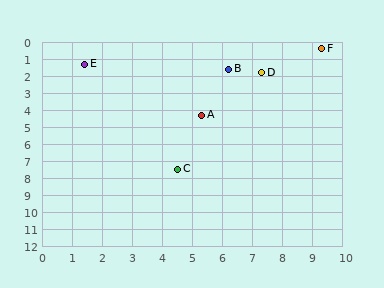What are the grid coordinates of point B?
Point B is at approximately (6.2, 1.6).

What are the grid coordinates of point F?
Point F is at approximately (9.3, 0.4).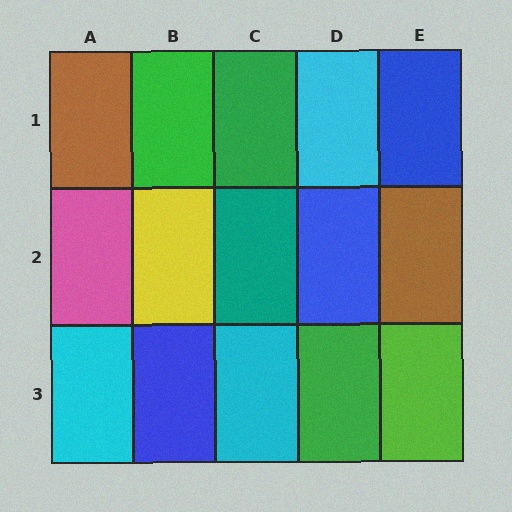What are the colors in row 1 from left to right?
Brown, green, green, cyan, blue.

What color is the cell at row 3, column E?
Lime.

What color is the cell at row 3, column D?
Green.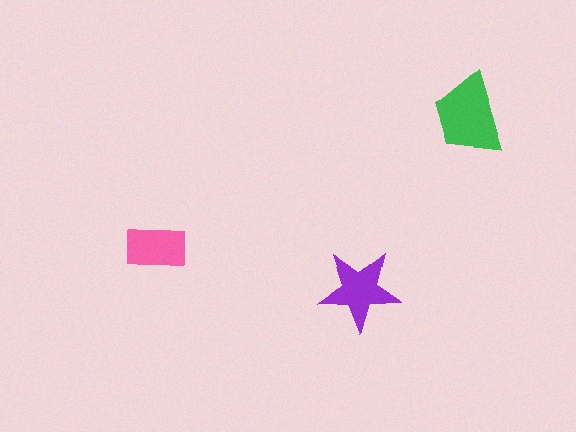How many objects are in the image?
There are 3 objects in the image.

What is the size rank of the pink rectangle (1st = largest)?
3rd.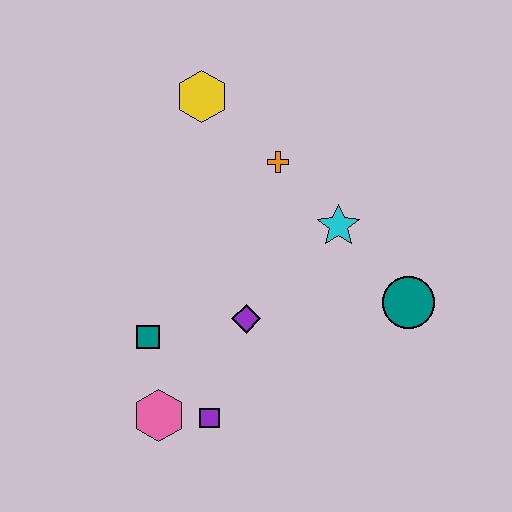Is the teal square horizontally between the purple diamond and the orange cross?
No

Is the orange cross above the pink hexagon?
Yes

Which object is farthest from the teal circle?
The yellow hexagon is farthest from the teal circle.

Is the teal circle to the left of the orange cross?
No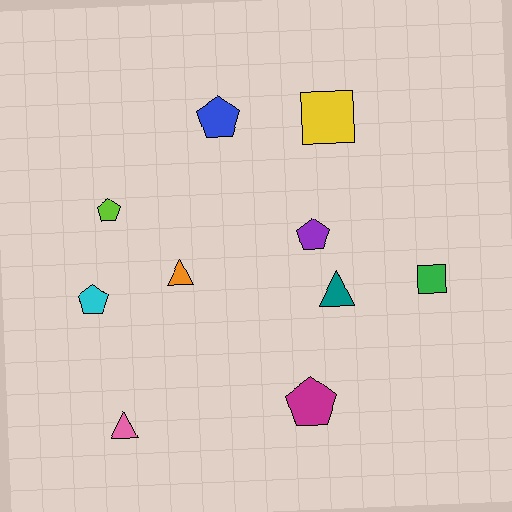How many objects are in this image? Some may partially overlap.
There are 10 objects.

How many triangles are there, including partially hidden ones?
There are 3 triangles.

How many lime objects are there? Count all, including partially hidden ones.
There is 1 lime object.